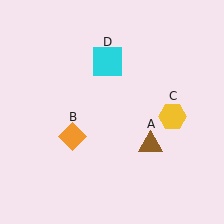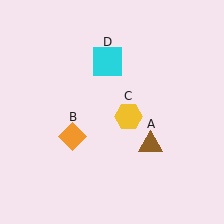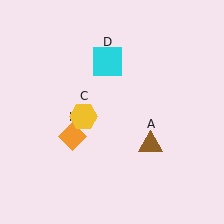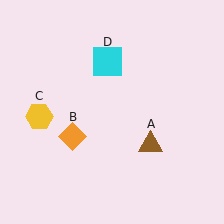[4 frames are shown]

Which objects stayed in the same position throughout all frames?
Brown triangle (object A) and orange diamond (object B) and cyan square (object D) remained stationary.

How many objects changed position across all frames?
1 object changed position: yellow hexagon (object C).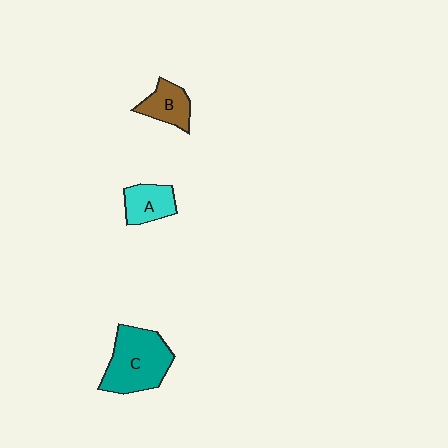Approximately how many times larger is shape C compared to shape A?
Approximately 2.0 times.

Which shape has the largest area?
Shape C (teal).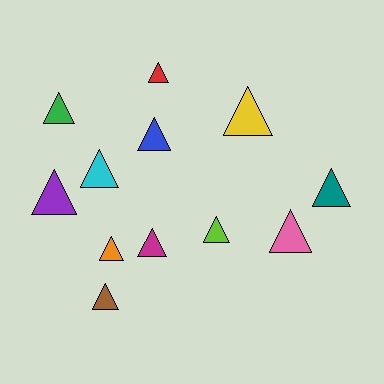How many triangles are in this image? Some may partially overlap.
There are 12 triangles.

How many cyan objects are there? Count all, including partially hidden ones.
There is 1 cyan object.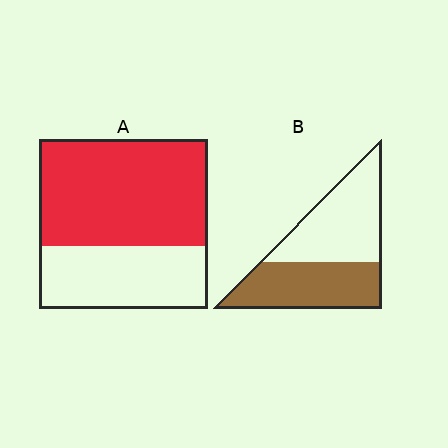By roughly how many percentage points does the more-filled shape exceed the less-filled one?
By roughly 15 percentage points (A over B).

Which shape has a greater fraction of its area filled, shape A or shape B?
Shape A.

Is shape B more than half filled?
Roughly half.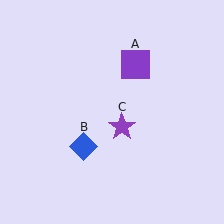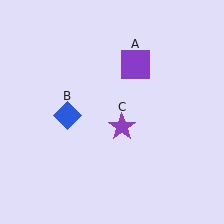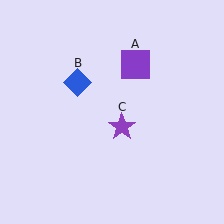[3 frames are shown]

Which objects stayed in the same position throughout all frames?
Purple square (object A) and purple star (object C) remained stationary.